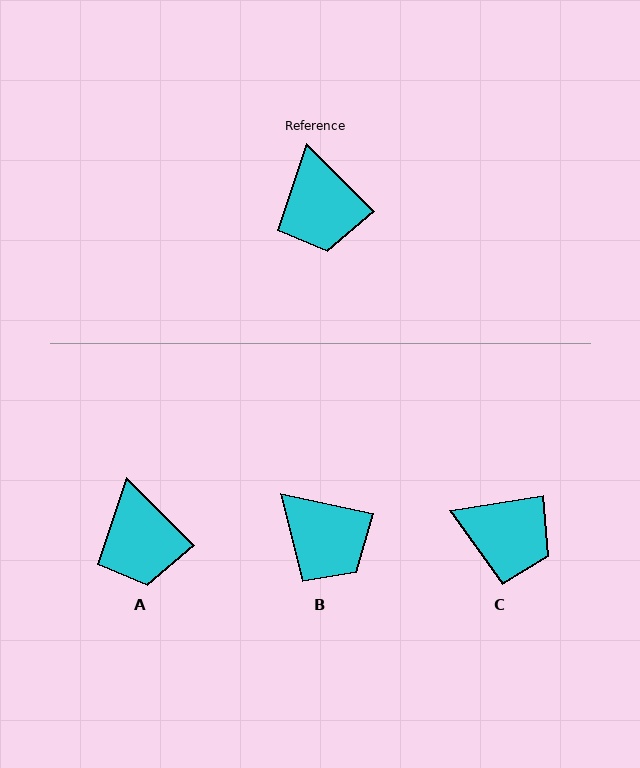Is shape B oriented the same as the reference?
No, it is off by about 33 degrees.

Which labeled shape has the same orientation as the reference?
A.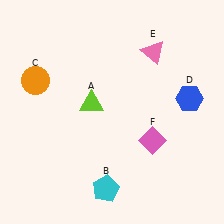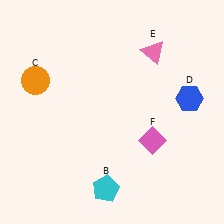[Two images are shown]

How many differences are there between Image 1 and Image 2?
There is 1 difference between the two images.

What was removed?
The lime triangle (A) was removed in Image 2.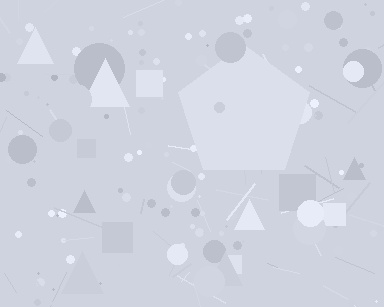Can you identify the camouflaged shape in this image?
The camouflaged shape is a pentagon.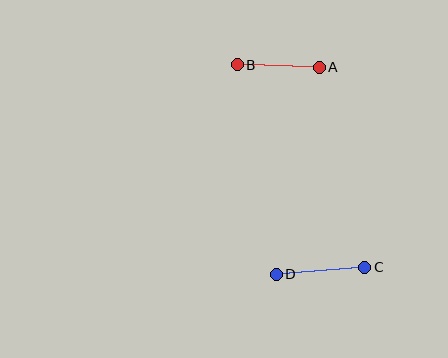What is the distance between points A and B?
The distance is approximately 82 pixels.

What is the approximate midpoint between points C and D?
The midpoint is at approximately (320, 271) pixels.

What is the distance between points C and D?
The distance is approximately 89 pixels.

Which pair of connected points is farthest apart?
Points C and D are farthest apart.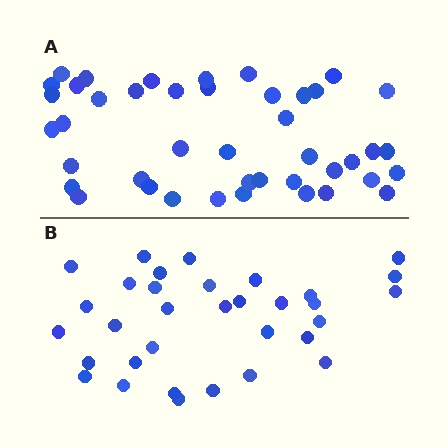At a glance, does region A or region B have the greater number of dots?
Region A (the top region) has more dots.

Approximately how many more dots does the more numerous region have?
Region A has roughly 10 or so more dots than region B.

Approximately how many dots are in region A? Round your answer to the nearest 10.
About 40 dots. (The exact count is 43, which rounds to 40.)